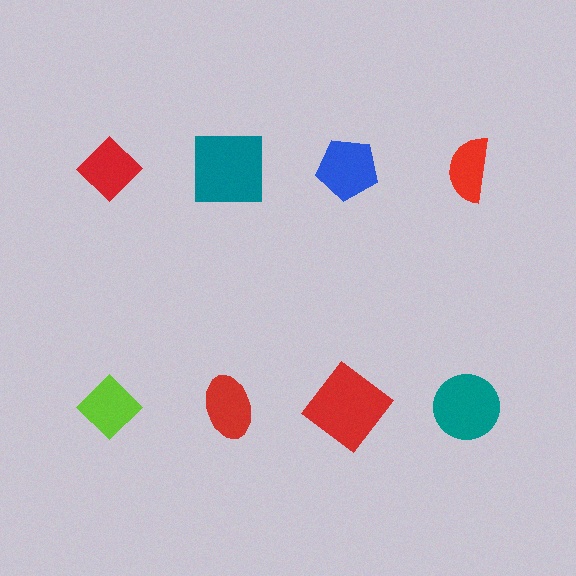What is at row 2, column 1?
A lime diamond.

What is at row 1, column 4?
A red semicircle.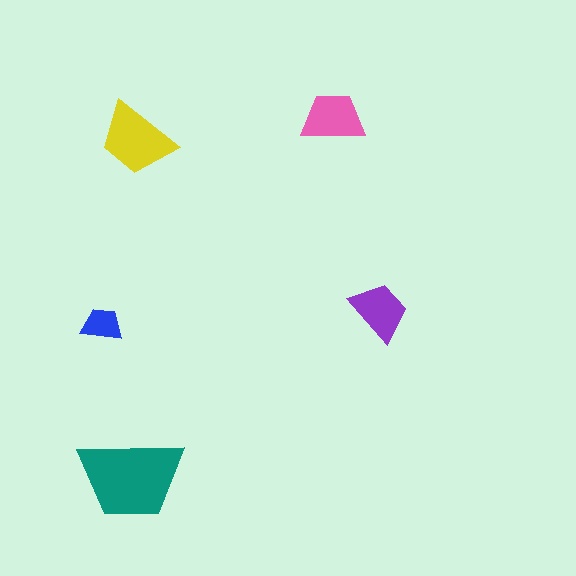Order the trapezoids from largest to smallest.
the teal one, the yellow one, the pink one, the purple one, the blue one.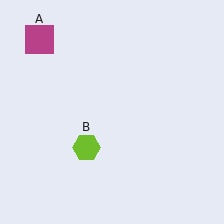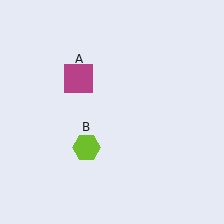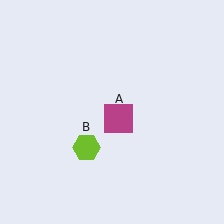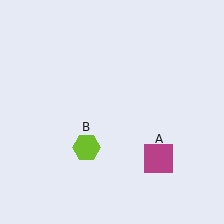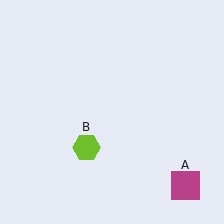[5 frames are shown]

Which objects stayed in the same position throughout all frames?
Lime hexagon (object B) remained stationary.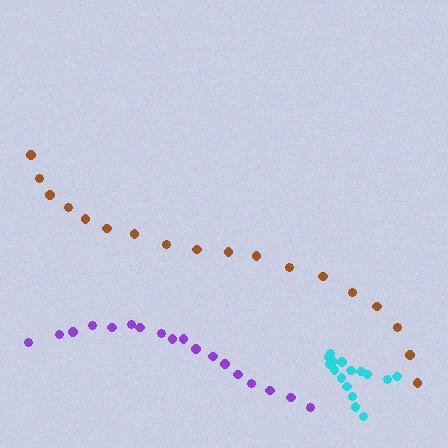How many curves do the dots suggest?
There are 3 distinct paths.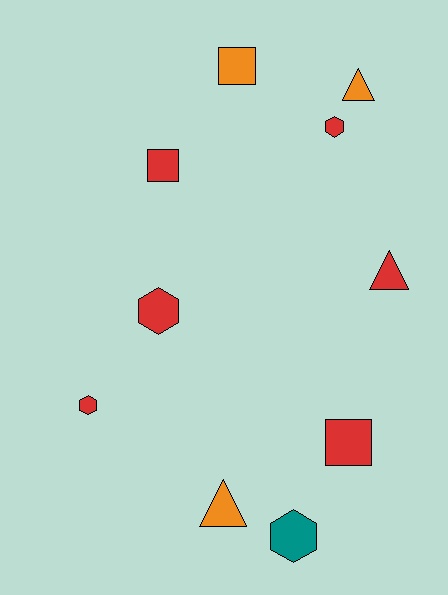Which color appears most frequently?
Red, with 6 objects.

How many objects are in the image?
There are 10 objects.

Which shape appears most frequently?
Hexagon, with 4 objects.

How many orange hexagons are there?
There are no orange hexagons.